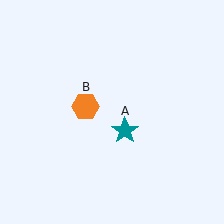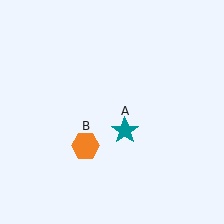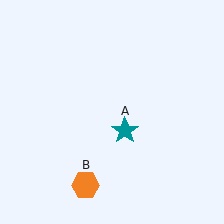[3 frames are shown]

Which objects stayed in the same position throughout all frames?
Teal star (object A) remained stationary.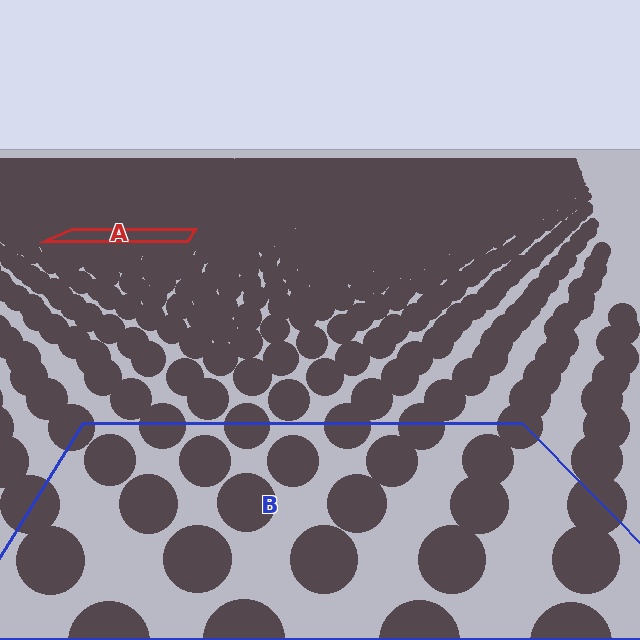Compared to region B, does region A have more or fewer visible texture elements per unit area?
Region A has more texture elements per unit area — they are packed more densely because it is farther away.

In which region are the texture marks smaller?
The texture marks are smaller in region A, because it is farther away.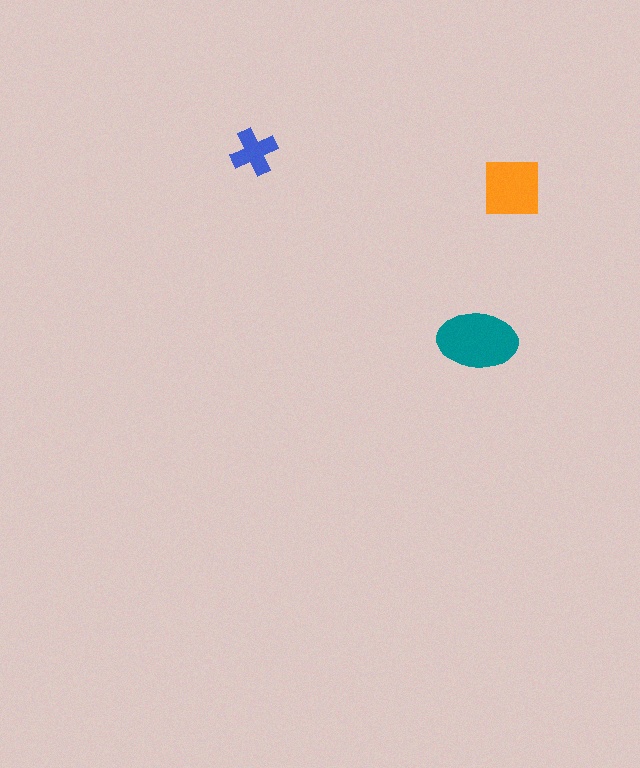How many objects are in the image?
There are 3 objects in the image.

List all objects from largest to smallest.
The teal ellipse, the orange square, the blue cross.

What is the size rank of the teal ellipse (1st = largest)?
1st.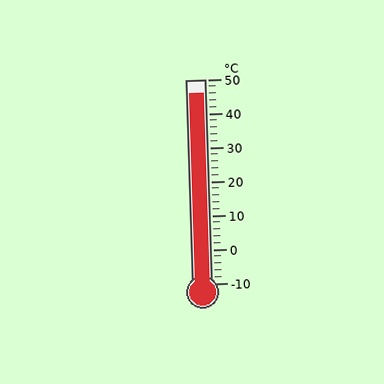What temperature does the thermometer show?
The thermometer shows approximately 46°C.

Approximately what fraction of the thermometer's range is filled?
The thermometer is filled to approximately 95% of its range.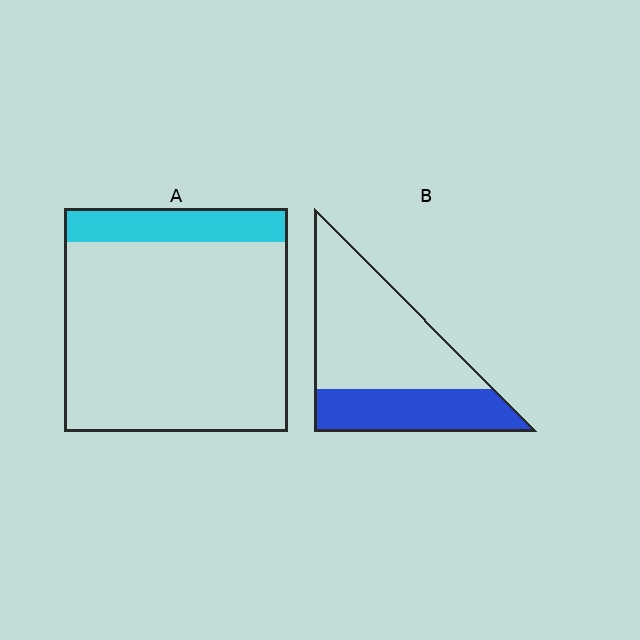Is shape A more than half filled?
No.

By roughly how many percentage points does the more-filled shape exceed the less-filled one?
By roughly 20 percentage points (B over A).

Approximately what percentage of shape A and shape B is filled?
A is approximately 15% and B is approximately 35%.